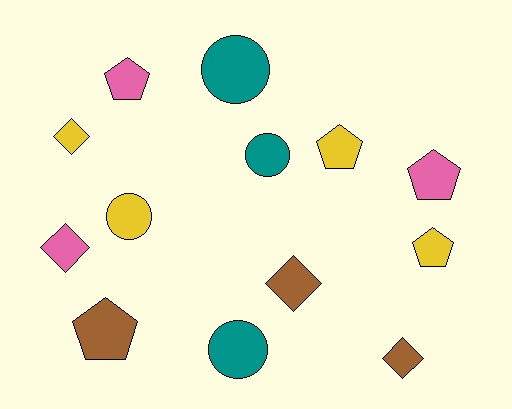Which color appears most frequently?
Yellow, with 4 objects.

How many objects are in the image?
There are 13 objects.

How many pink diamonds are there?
There is 1 pink diamond.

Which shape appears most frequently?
Pentagon, with 5 objects.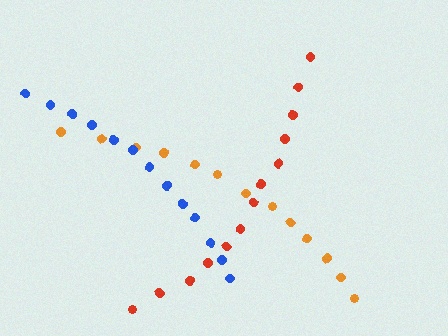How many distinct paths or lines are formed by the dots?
There are 3 distinct paths.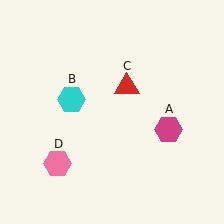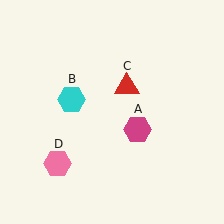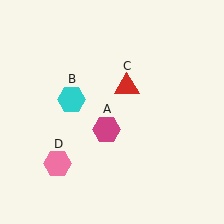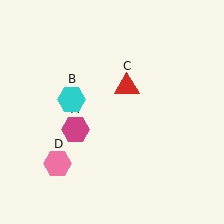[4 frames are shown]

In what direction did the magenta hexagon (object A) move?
The magenta hexagon (object A) moved left.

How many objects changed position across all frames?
1 object changed position: magenta hexagon (object A).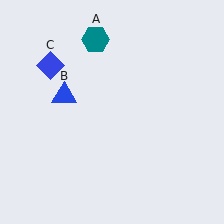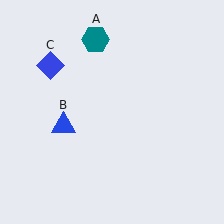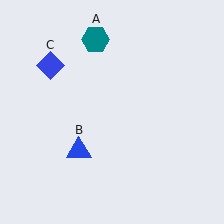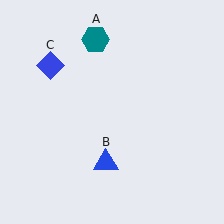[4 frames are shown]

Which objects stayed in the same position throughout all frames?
Teal hexagon (object A) and blue diamond (object C) remained stationary.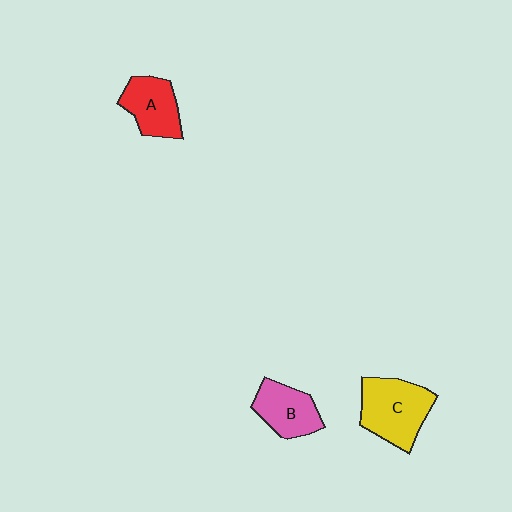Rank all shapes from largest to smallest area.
From largest to smallest: C (yellow), A (red), B (pink).